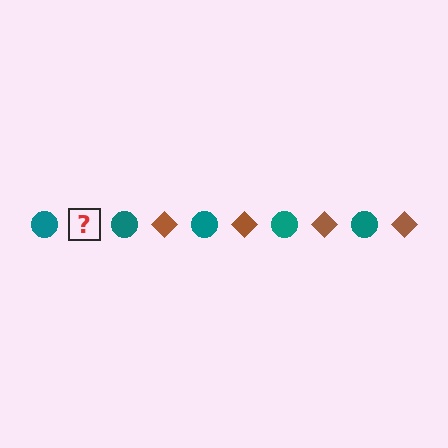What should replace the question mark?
The question mark should be replaced with a brown diamond.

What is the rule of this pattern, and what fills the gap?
The rule is that the pattern alternates between teal circle and brown diamond. The gap should be filled with a brown diamond.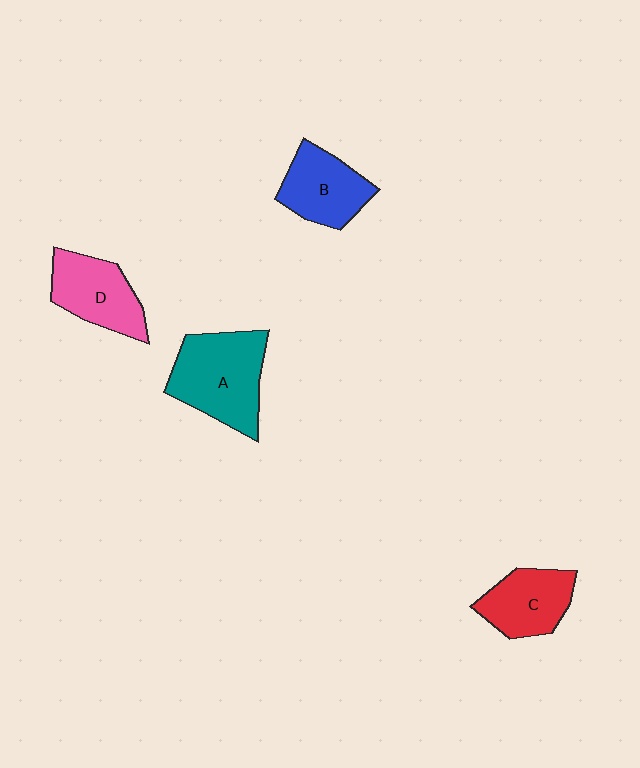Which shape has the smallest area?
Shape C (red).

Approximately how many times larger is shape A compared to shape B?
Approximately 1.4 times.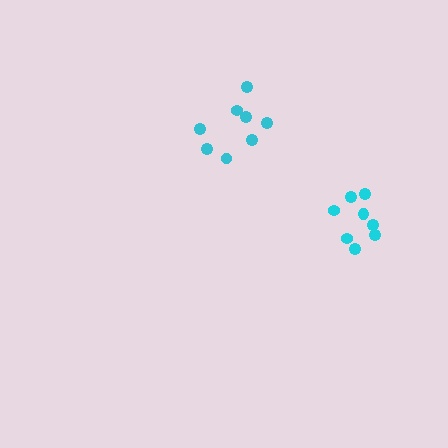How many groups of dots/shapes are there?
There are 2 groups.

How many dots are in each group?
Group 1: 8 dots, Group 2: 8 dots (16 total).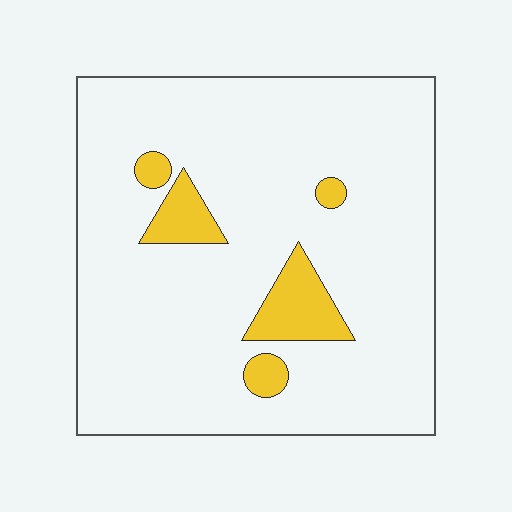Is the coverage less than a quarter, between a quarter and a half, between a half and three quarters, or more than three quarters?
Less than a quarter.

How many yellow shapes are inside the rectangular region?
5.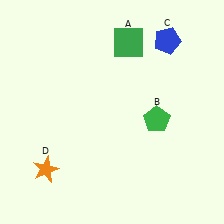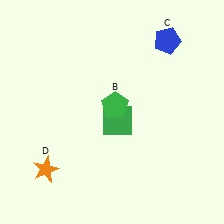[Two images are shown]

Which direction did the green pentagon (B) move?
The green pentagon (B) moved left.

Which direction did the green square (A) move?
The green square (A) moved down.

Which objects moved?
The objects that moved are: the green square (A), the green pentagon (B).